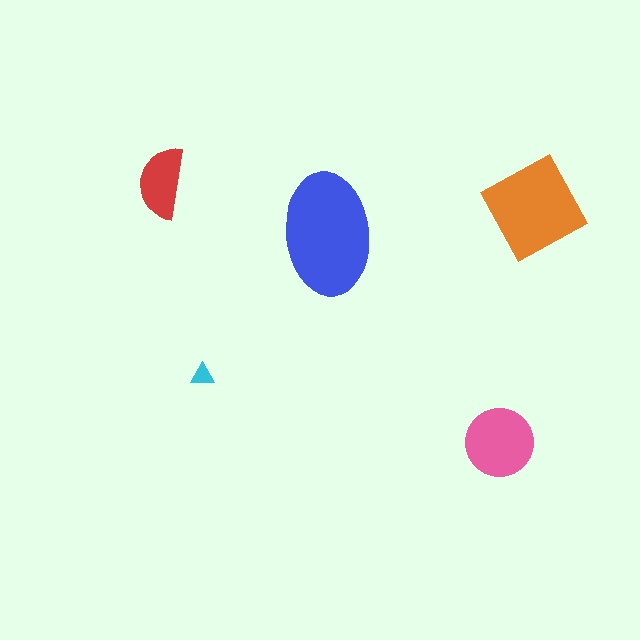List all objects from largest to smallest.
The blue ellipse, the orange diamond, the pink circle, the red semicircle, the cyan triangle.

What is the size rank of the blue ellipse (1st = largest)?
1st.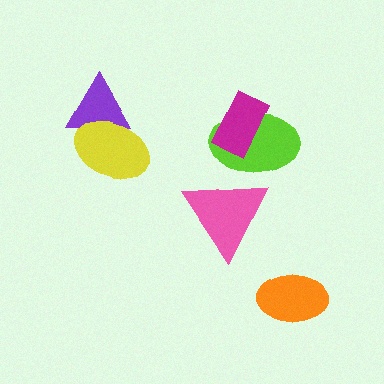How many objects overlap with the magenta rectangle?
1 object overlaps with the magenta rectangle.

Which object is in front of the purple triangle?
The yellow ellipse is in front of the purple triangle.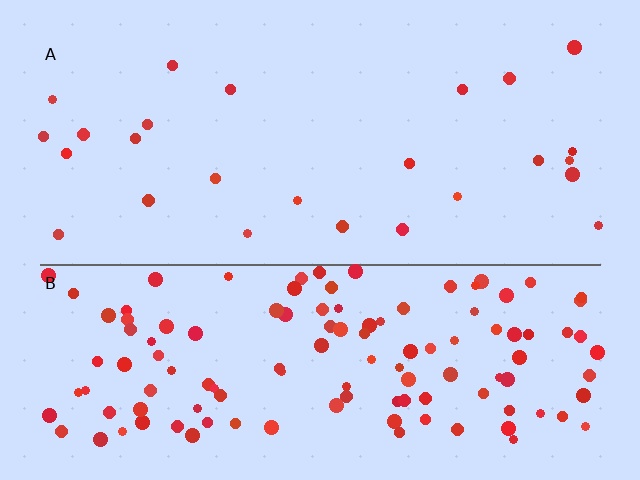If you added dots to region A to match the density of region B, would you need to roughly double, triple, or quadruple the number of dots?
Approximately quadruple.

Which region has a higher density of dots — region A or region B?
B (the bottom).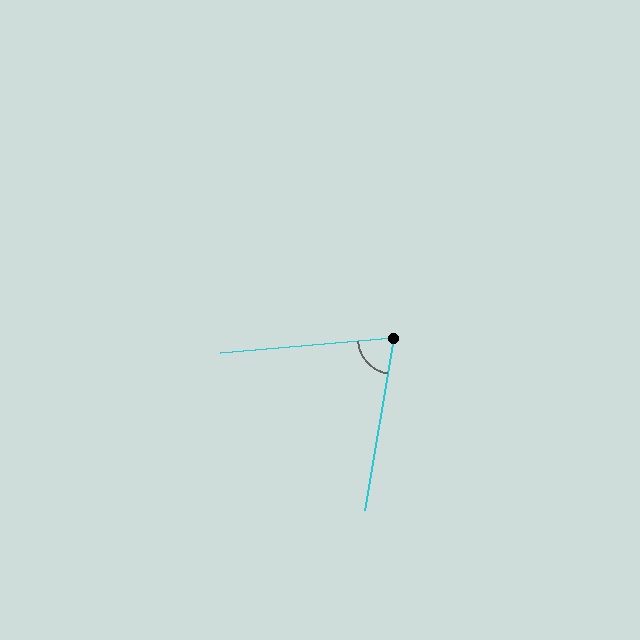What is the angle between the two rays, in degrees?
Approximately 75 degrees.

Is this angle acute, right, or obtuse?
It is acute.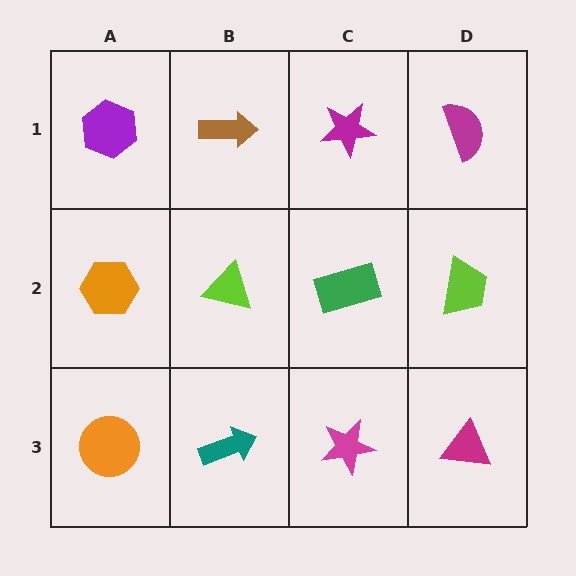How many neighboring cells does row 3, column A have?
2.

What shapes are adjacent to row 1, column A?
An orange hexagon (row 2, column A), a brown arrow (row 1, column B).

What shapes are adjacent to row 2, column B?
A brown arrow (row 1, column B), a teal arrow (row 3, column B), an orange hexagon (row 2, column A), a green rectangle (row 2, column C).